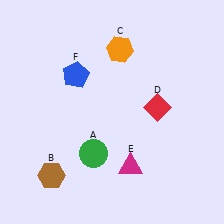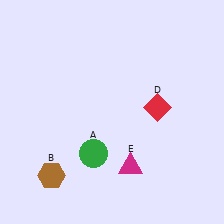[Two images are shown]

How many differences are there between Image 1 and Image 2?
There are 2 differences between the two images.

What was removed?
The orange hexagon (C), the blue pentagon (F) were removed in Image 2.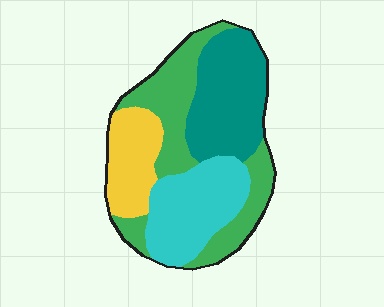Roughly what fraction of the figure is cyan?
Cyan covers 25% of the figure.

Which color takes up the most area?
Green, at roughly 30%.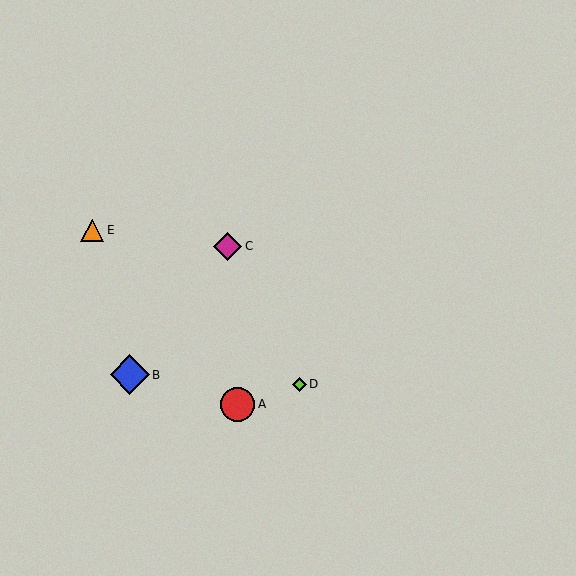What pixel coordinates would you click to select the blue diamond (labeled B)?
Click at (130, 375) to select the blue diamond B.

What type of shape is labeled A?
Shape A is a red circle.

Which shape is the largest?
The blue diamond (labeled B) is the largest.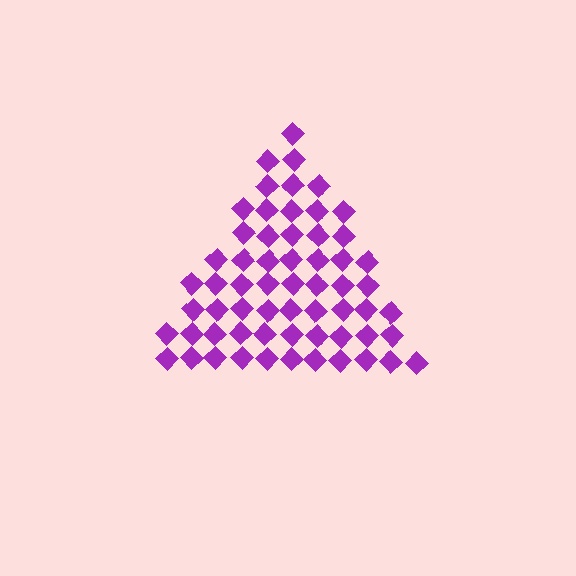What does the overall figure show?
The overall figure shows a triangle.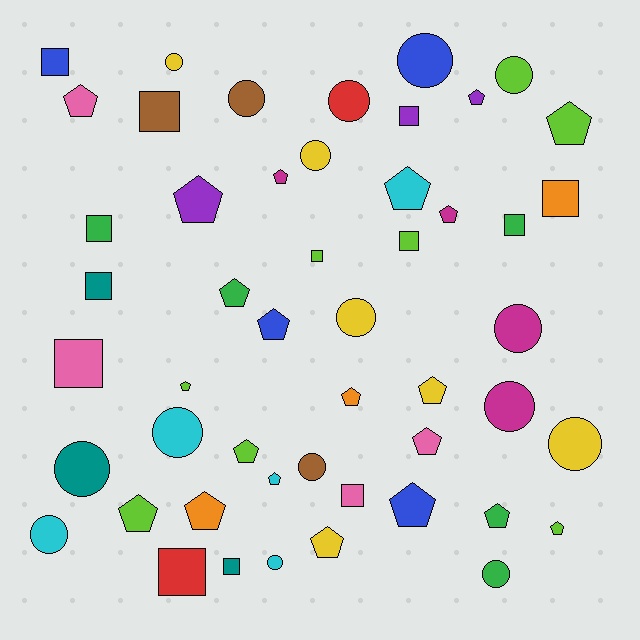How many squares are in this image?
There are 13 squares.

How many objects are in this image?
There are 50 objects.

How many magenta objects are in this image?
There are 4 magenta objects.